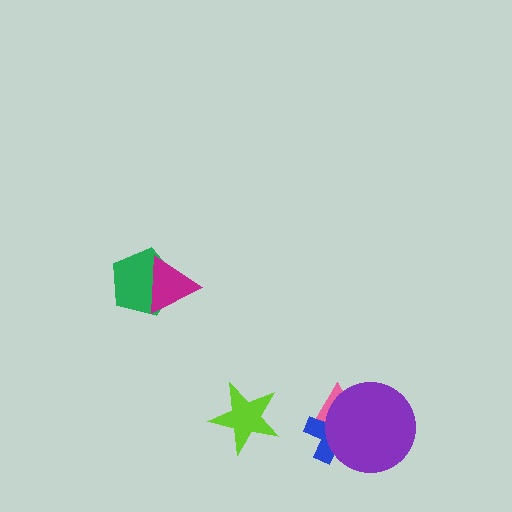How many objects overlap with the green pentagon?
1 object overlaps with the green pentagon.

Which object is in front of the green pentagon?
The magenta triangle is in front of the green pentagon.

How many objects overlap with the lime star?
0 objects overlap with the lime star.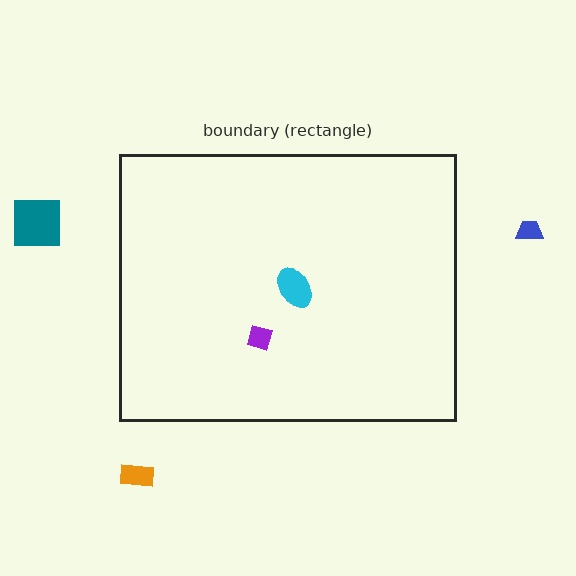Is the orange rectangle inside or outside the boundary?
Outside.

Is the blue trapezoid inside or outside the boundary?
Outside.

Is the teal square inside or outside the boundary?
Outside.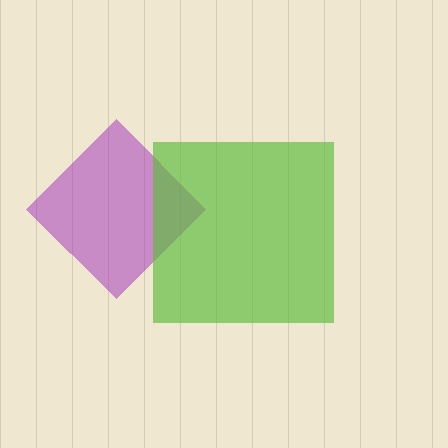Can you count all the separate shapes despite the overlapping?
Yes, there are 2 separate shapes.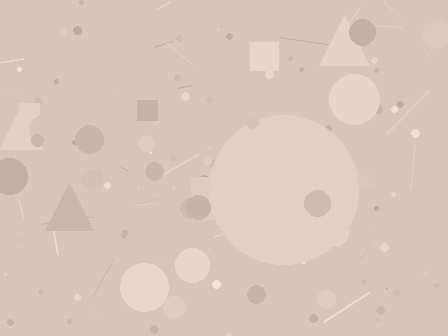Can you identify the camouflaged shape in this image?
The camouflaged shape is a circle.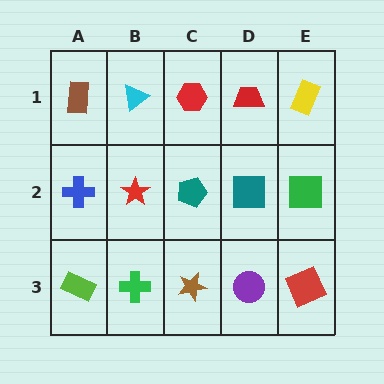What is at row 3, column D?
A purple circle.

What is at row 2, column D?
A teal square.